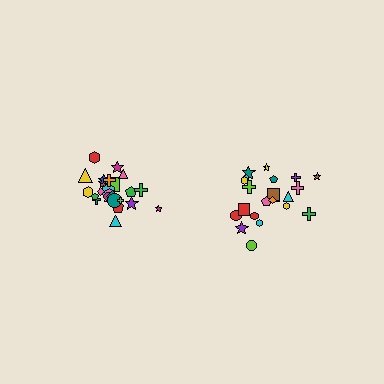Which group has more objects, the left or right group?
The left group.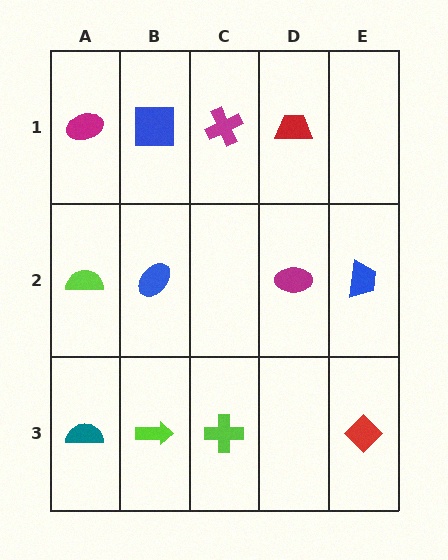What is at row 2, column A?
A lime semicircle.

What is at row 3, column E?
A red diamond.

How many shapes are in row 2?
4 shapes.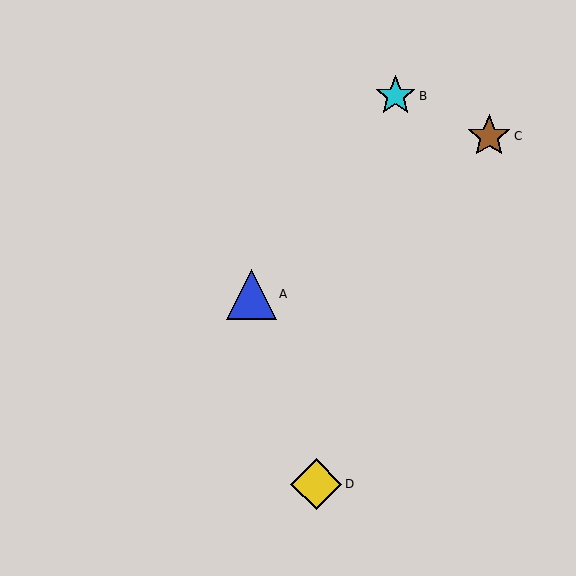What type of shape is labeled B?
Shape B is a cyan star.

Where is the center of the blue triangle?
The center of the blue triangle is at (251, 294).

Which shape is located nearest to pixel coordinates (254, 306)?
The blue triangle (labeled A) at (251, 294) is nearest to that location.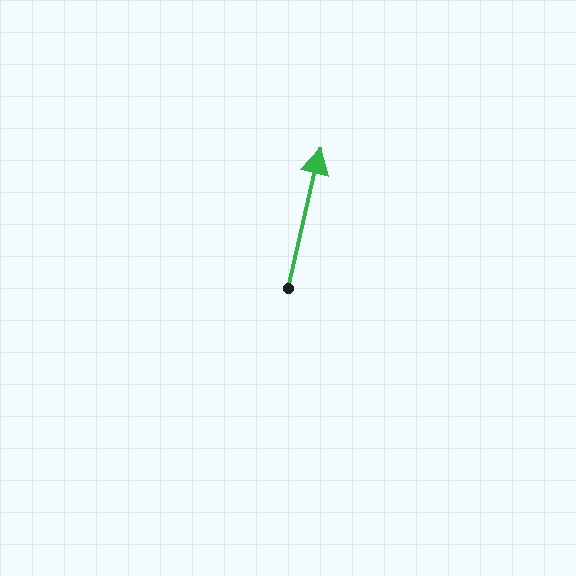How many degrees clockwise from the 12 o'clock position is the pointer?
Approximately 13 degrees.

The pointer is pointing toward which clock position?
Roughly 12 o'clock.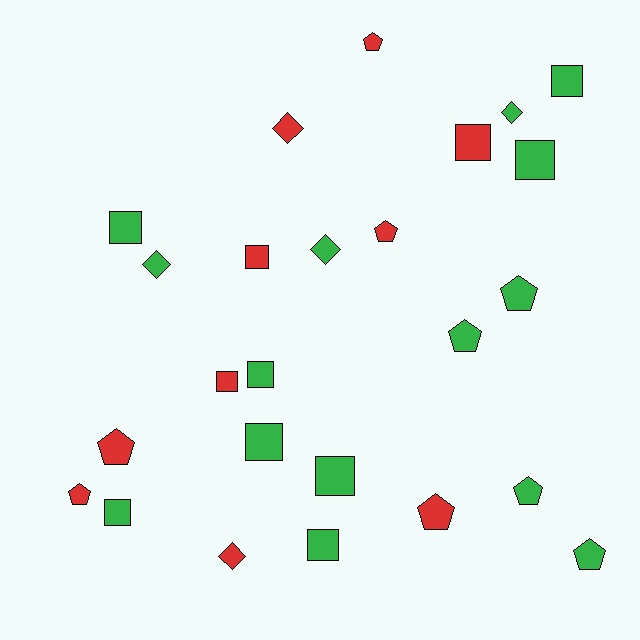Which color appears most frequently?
Green, with 15 objects.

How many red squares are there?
There are 3 red squares.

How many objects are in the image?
There are 25 objects.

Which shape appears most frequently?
Square, with 11 objects.